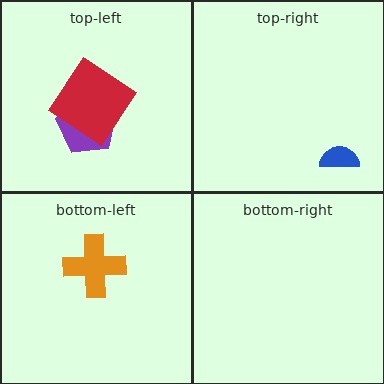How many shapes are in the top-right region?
1.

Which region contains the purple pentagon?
The top-left region.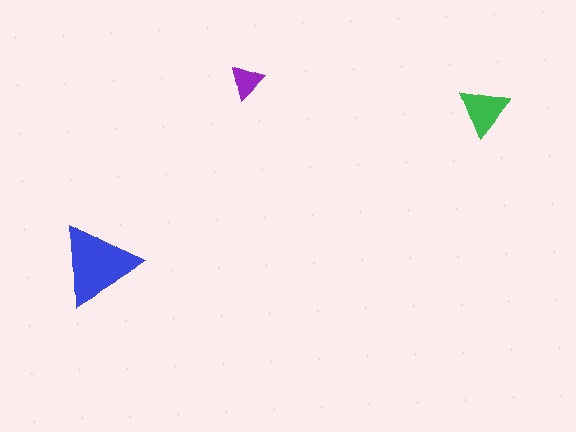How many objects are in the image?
There are 3 objects in the image.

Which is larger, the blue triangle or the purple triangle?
The blue one.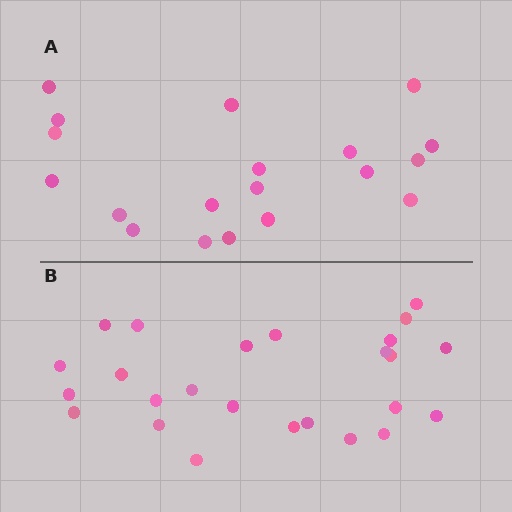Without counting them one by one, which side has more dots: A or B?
Region B (the bottom region) has more dots.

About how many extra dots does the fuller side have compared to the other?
Region B has about 6 more dots than region A.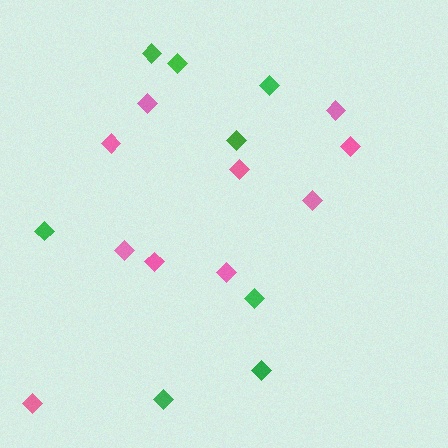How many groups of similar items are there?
There are 2 groups: one group of green diamonds (8) and one group of pink diamonds (10).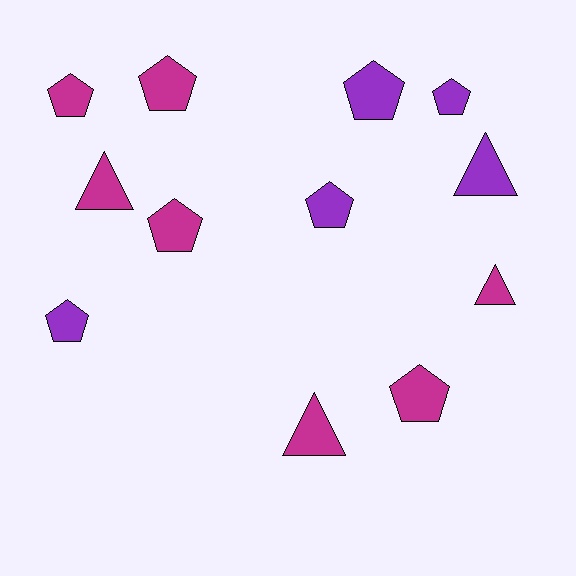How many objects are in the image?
There are 12 objects.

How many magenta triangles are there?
There are 3 magenta triangles.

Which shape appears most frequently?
Pentagon, with 8 objects.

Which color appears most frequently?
Magenta, with 7 objects.